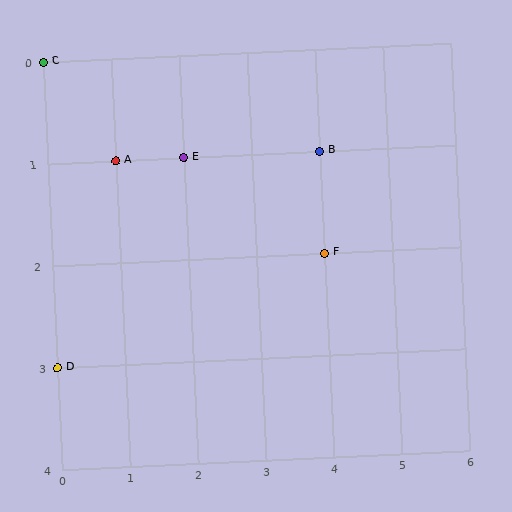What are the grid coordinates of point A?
Point A is at grid coordinates (1, 1).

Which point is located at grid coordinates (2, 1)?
Point E is at (2, 1).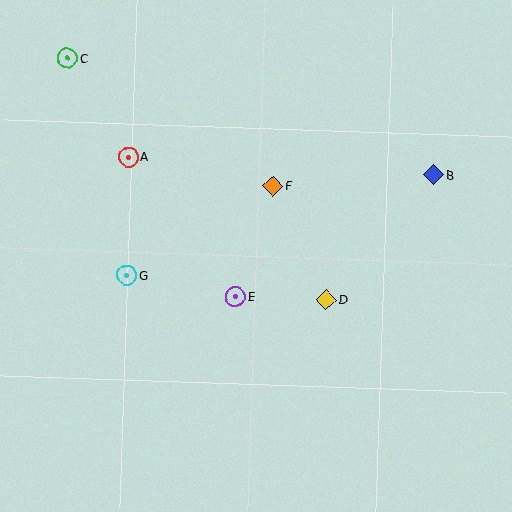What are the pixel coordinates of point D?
Point D is at (326, 300).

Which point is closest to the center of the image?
Point E at (236, 297) is closest to the center.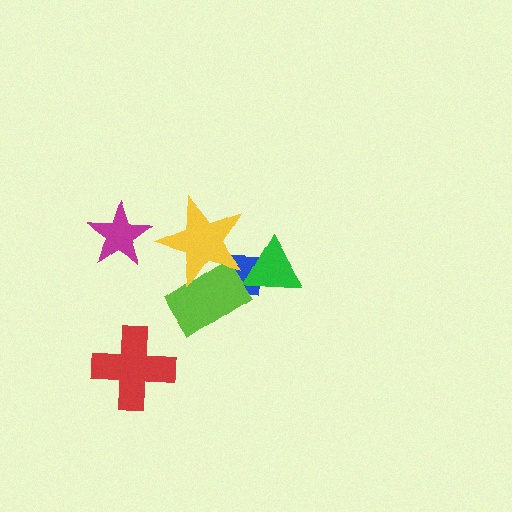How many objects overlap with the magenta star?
0 objects overlap with the magenta star.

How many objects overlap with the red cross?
0 objects overlap with the red cross.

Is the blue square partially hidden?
Yes, it is partially covered by another shape.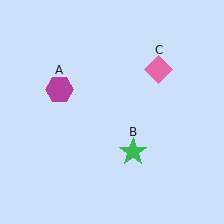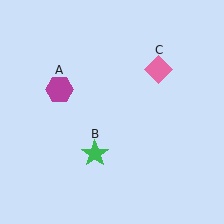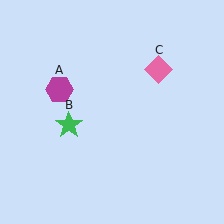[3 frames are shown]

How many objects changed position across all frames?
1 object changed position: green star (object B).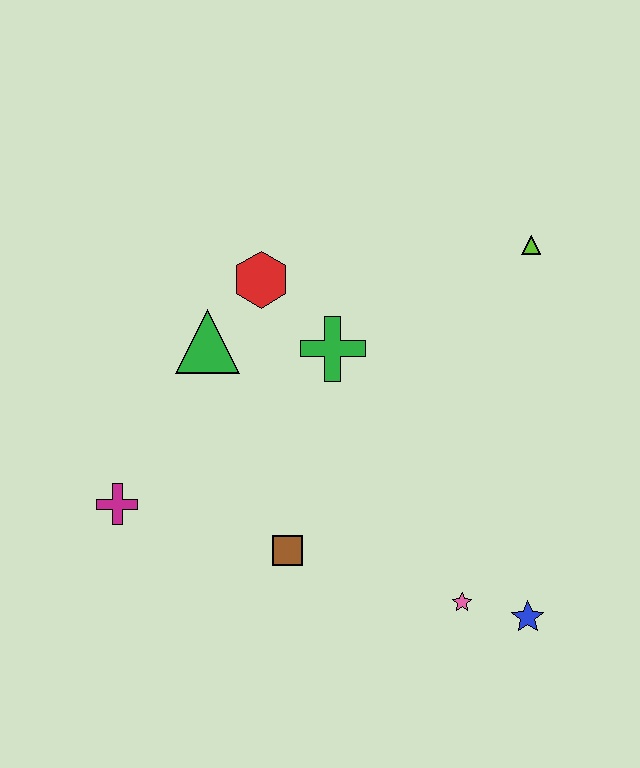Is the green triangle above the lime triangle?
No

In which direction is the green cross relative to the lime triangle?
The green cross is to the left of the lime triangle.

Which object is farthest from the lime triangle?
The magenta cross is farthest from the lime triangle.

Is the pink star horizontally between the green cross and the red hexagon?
No